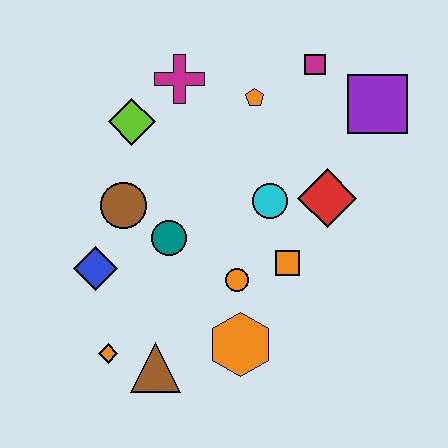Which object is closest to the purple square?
The magenta square is closest to the purple square.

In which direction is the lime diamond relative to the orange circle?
The lime diamond is above the orange circle.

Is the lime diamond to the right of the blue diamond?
Yes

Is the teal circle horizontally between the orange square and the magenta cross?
No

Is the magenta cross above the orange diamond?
Yes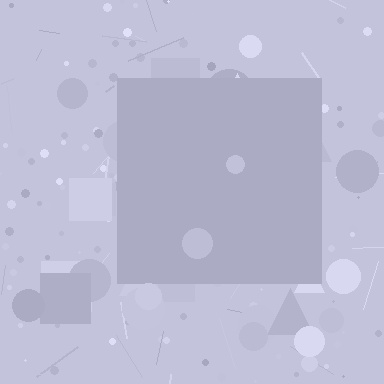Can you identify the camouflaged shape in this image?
The camouflaged shape is a square.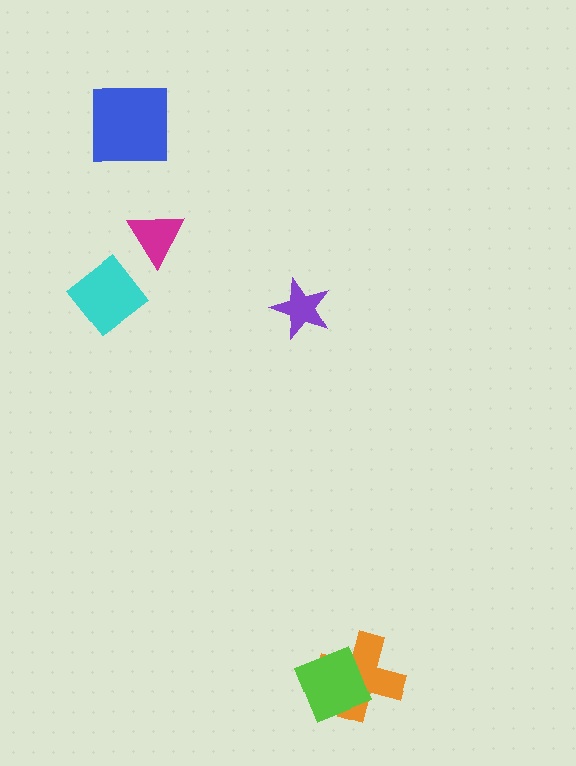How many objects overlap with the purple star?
0 objects overlap with the purple star.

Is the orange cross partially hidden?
Yes, it is partially covered by another shape.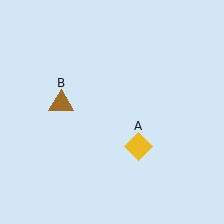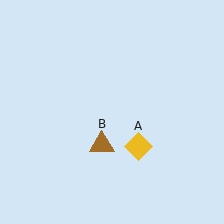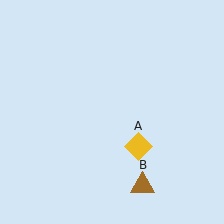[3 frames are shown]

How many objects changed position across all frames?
1 object changed position: brown triangle (object B).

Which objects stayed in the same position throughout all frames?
Yellow diamond (object A) remained stationary.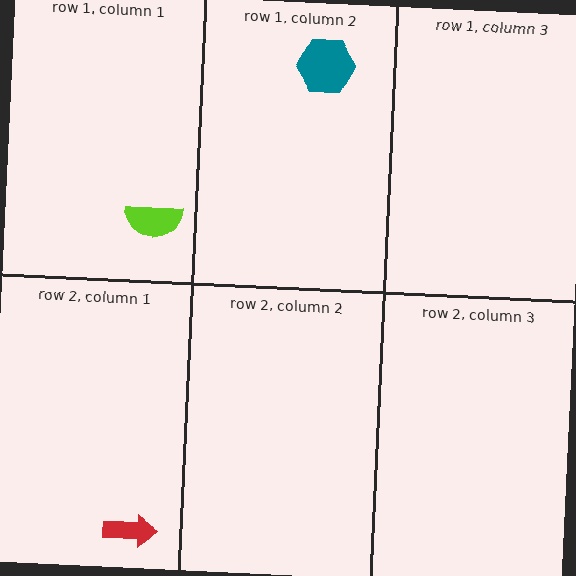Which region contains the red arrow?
The row 2, column 1 region.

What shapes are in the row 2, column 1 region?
The red arrow.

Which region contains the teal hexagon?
The row 1, column 2 region.